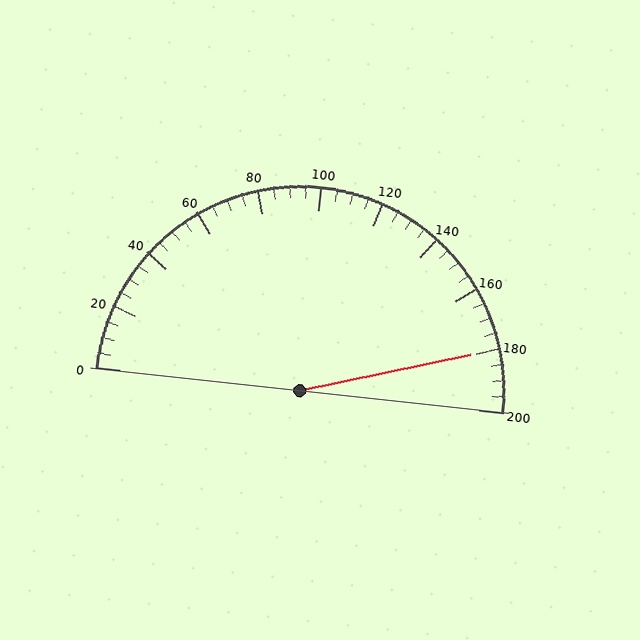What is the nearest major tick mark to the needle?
The nearest major tick mark is 180.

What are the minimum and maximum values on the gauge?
The gauge ranges from 0 to 200.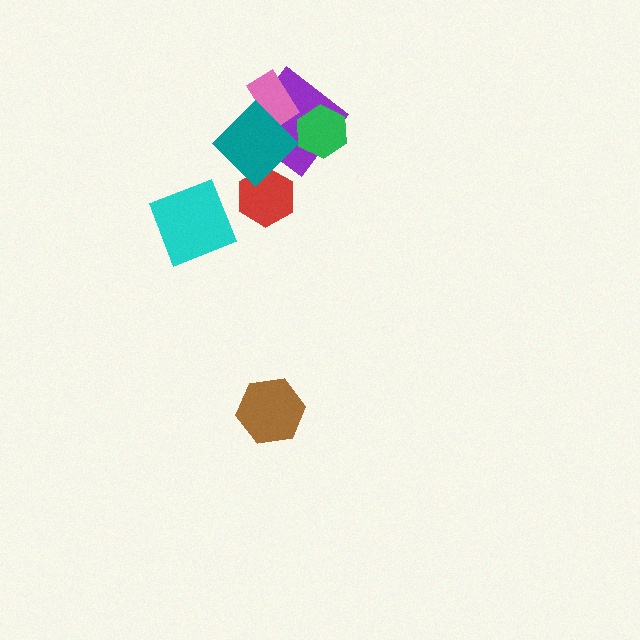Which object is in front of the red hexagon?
The teal diamond is in front of the red hexagon.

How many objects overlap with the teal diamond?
3 objects overlap with the teal diamond.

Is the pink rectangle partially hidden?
Yes, it is partially covered by another shape.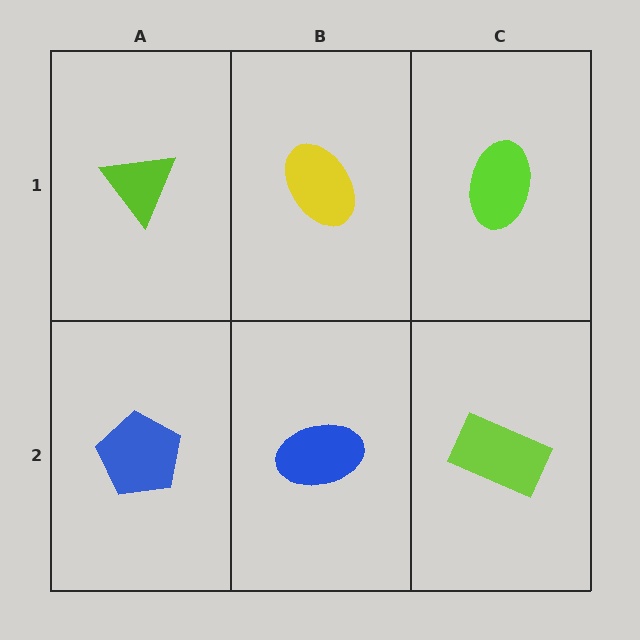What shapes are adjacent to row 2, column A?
A lime triangle (row 1, column A), a blue ellipse (row 2, column B).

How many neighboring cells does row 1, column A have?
2.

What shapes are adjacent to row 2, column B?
A yellow ellipse (row 1, column B), a blue pentagon (row 2, column A), a lime rectangle (row 2, column C).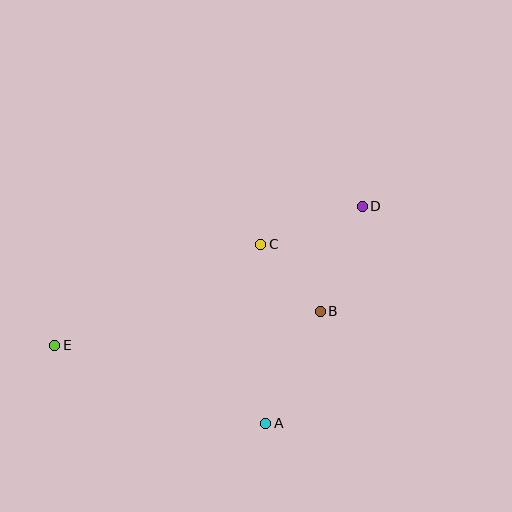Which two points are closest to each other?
Points B and C are closest to each other.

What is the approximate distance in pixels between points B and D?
The distance between B and D is approximately 113 pixels.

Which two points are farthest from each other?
Points D and E are farthest from each other.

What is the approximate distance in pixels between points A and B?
The distance between A and B is approximately 124 pixels.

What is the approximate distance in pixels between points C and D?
The distance between C and D is approximately 109 pixels.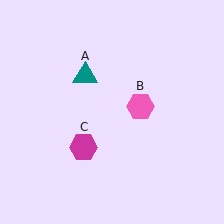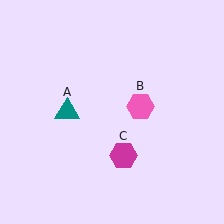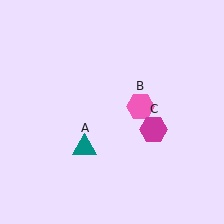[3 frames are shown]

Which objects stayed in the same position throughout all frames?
Pink hexagon (object B) remained stationary.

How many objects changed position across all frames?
2 objects changed position: teal triangle (object A), magenta hexagon (object C).